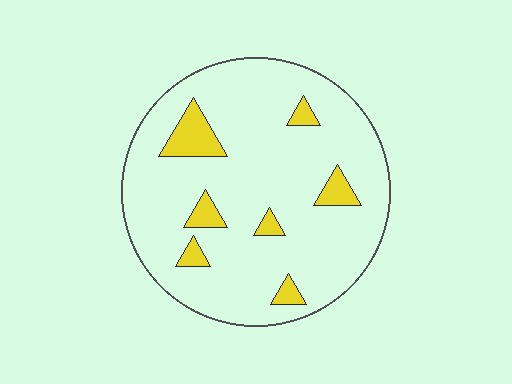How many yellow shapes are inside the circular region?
7.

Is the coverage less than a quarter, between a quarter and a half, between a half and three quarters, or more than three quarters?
Less than a quarter.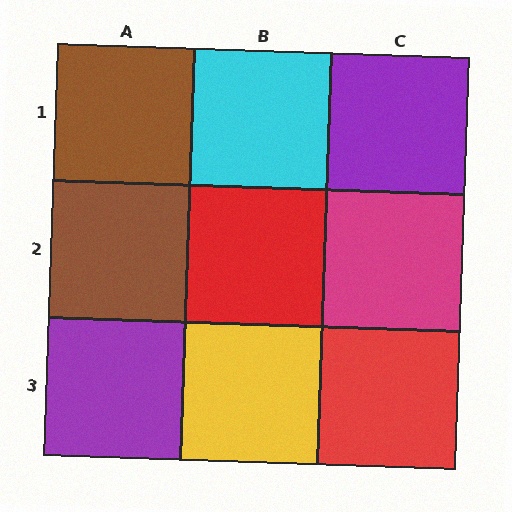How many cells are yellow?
1 cell is yellow.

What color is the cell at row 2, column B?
Red.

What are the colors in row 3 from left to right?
Purple, yellow, red.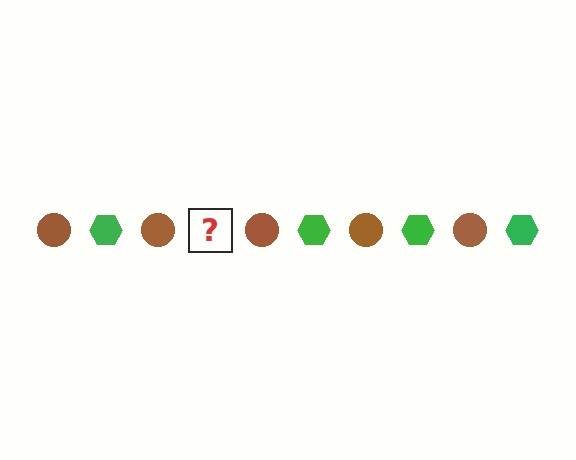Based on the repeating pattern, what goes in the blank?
The blank should be a green hexagon.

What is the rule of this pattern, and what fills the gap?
The rule is that the pattern alternates between brown circle and green hexagon. The gap should be filled with a green hexagon.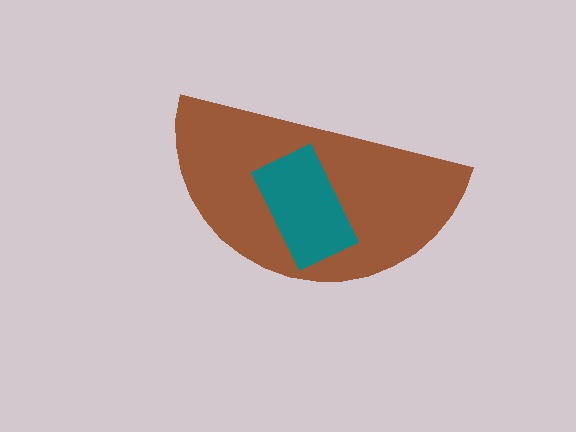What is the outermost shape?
The brown semicircle.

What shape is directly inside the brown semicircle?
The teal rectangle.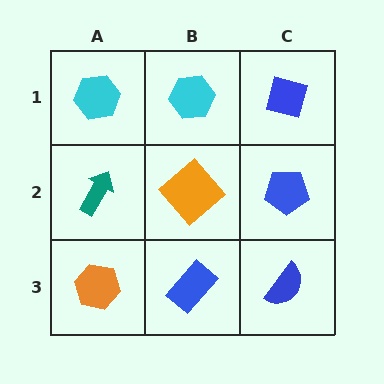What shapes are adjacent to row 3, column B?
An orange diamond (row 2, column B), an orange hexagon (row 3, column A), a blue semicircle (row 3, column C).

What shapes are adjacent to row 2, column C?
A blue diamond (row 1, column C), a blue semicircle (row 3, column C), an orange diamond (row 2, column B).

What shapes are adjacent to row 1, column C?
A blue pentagon (row 2, column C), a cyan hexagon (row 1, column B).